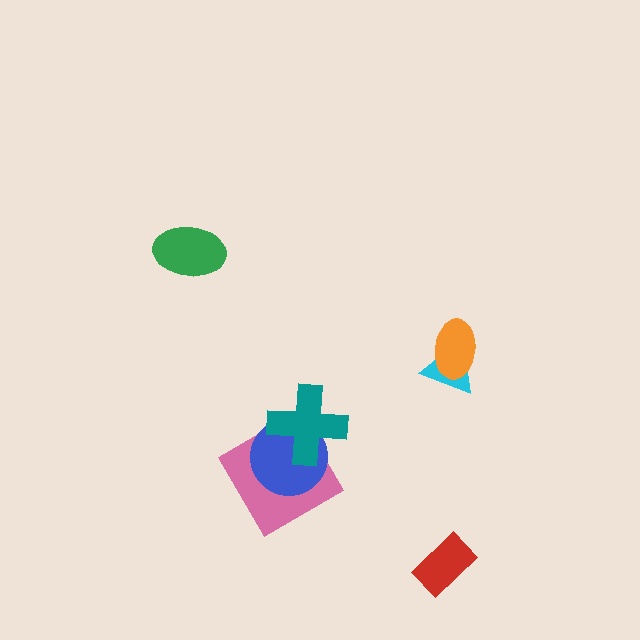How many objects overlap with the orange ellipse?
1 object overlaps with the orange ellipse.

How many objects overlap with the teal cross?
2 objects overlap with the teal cross.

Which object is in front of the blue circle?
The teal cross is in front of the blue circle.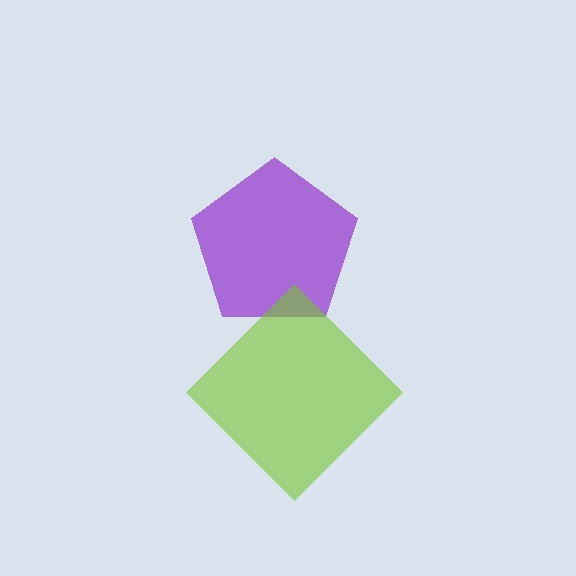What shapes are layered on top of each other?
The layered shapes are: a purple pentagon, a lime diamond.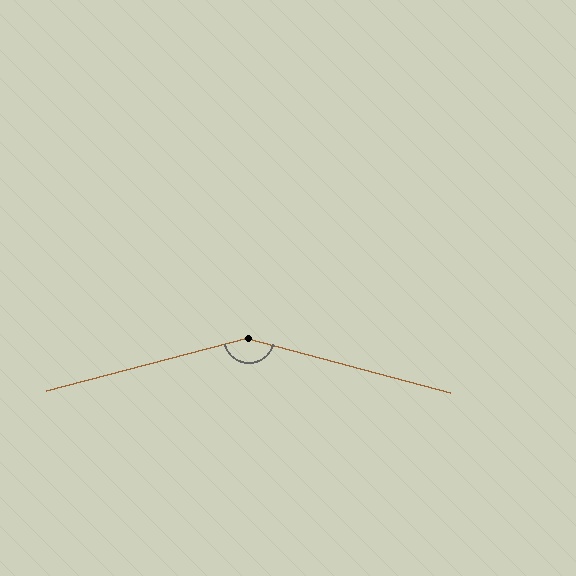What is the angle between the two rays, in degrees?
Approximately 150 degrees.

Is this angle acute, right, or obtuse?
It is obtuse.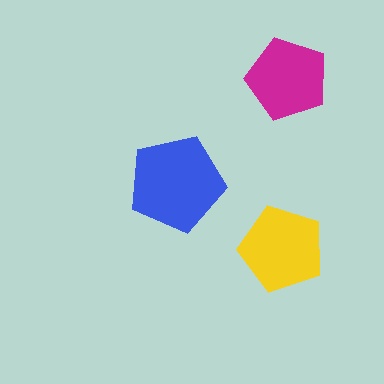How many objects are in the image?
There are 3 objects in the image.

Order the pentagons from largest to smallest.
the blue one, the yellow one, the magenta one.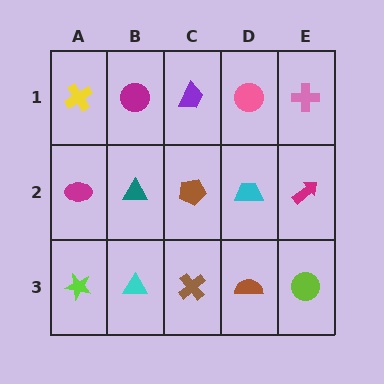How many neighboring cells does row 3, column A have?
2.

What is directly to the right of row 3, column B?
A brown cross.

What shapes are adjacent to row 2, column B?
A magenta circle (row 1, column B), a cyan triangle (row 3, column B), a magenta ellipse (row 2, column A), a brown pentagon (row 2, column C).